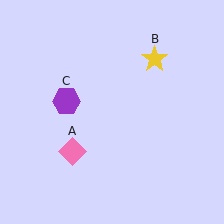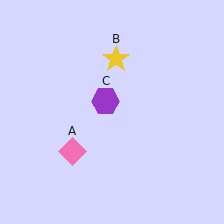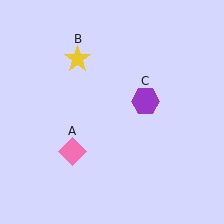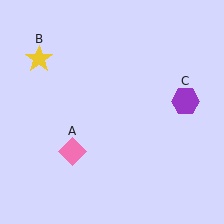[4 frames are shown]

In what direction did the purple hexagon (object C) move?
The purple hexagon (object C) moved right.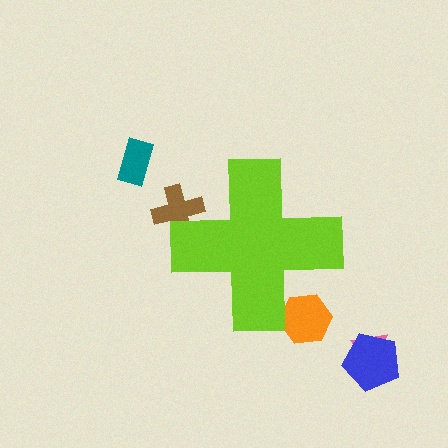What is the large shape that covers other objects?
A lime cross.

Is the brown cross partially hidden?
Yes, the brown cross is partially hidden behind the lime cross.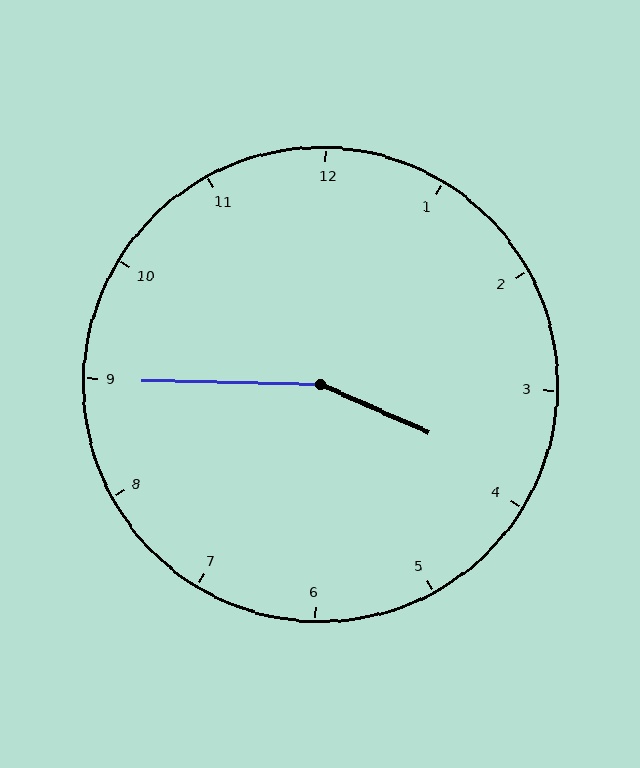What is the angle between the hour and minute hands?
Approximately 158 degrees.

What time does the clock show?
3:45.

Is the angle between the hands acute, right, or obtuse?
It is obtuse.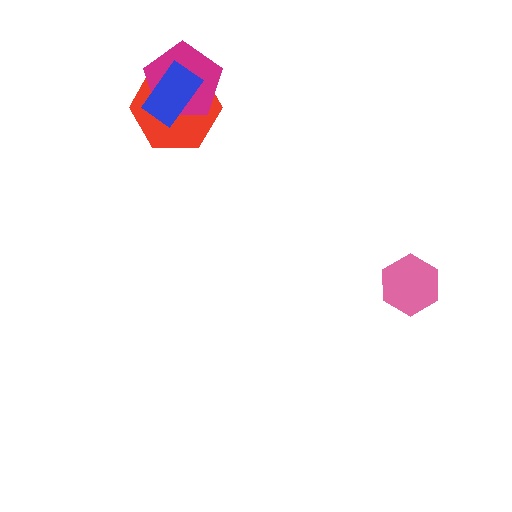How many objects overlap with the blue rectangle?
2 objects overlap with the blue rectangle.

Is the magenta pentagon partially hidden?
Yes, it is partially covered by another shape.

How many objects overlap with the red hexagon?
2 objects overlap with the red hexagon.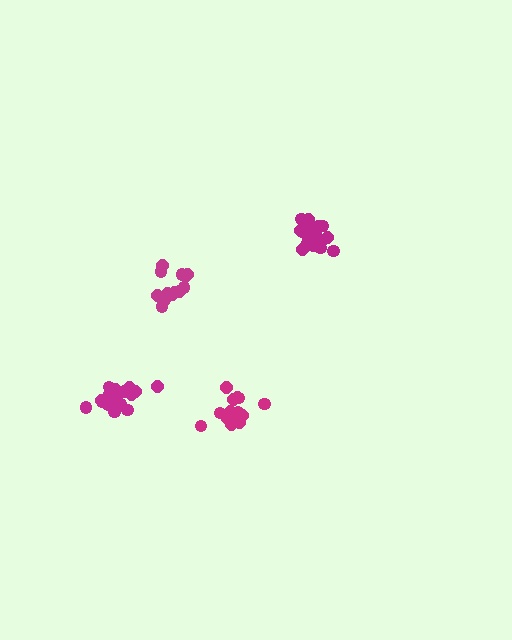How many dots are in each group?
Group 1: 19 dots, Group 2: 15 dots, Group 3: 18 dots, Group 4: 14 dots (66 total).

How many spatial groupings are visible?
There are 4 spatial groupings.